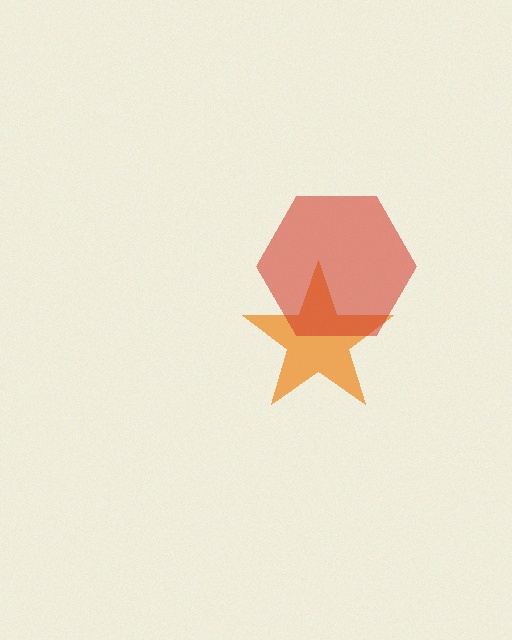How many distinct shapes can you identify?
There are 2 distinct shapes: an orange star, a red hexagon.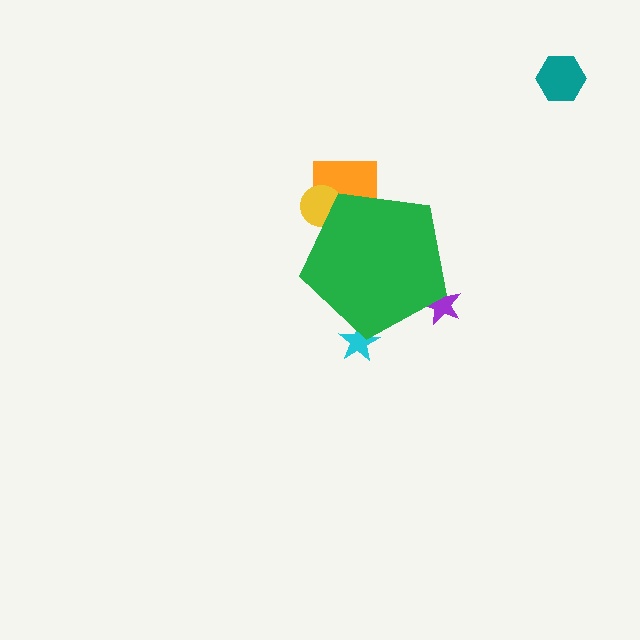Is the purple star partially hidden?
Yes, the purple star is partially hidden behind the green pentagon.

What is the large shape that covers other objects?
A green pentagon.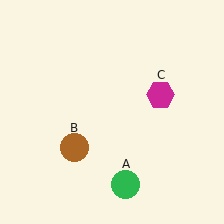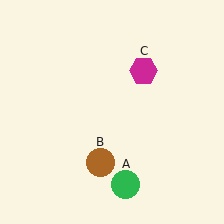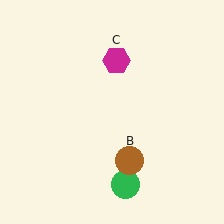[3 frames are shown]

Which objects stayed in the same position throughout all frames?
Green circle (object A) remained stationary.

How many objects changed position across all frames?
2 objects changed position: brown circle (object B), magenta hexagon (object C).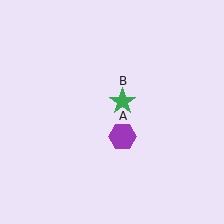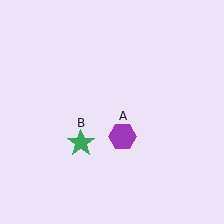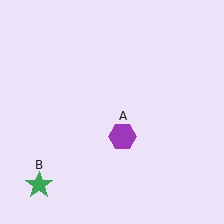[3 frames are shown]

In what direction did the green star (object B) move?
The green star (object B) moved down and to the left.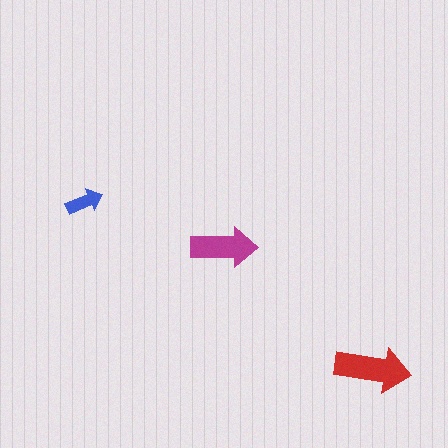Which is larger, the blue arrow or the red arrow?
The red one.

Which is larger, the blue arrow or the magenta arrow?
The magenta one.